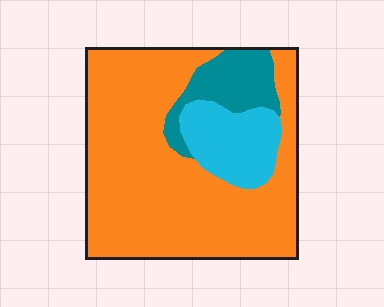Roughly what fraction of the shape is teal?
Teal covers around 10% of the shape.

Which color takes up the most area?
Orange, at roughly 75%.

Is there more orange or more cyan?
Orange.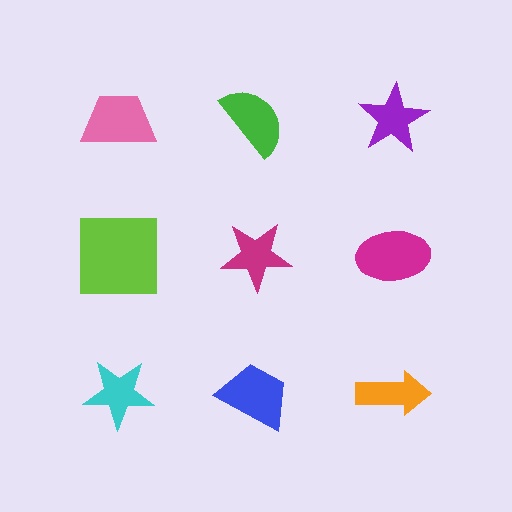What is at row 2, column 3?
A magenta ellipse.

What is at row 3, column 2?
A blue trapezoid.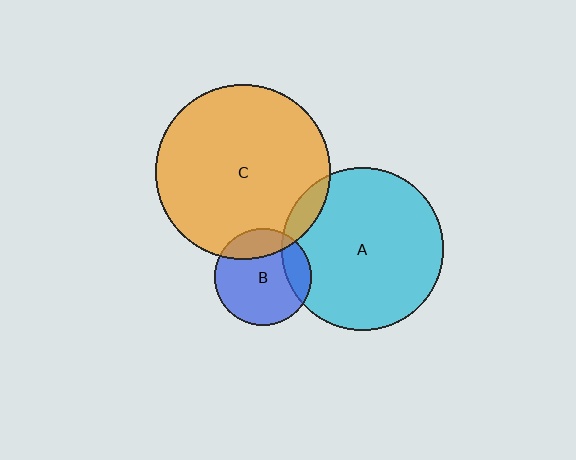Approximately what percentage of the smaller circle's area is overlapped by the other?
Approximately 20%.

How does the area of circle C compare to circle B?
Approximately 3.2 times.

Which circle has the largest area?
Circle C (orange).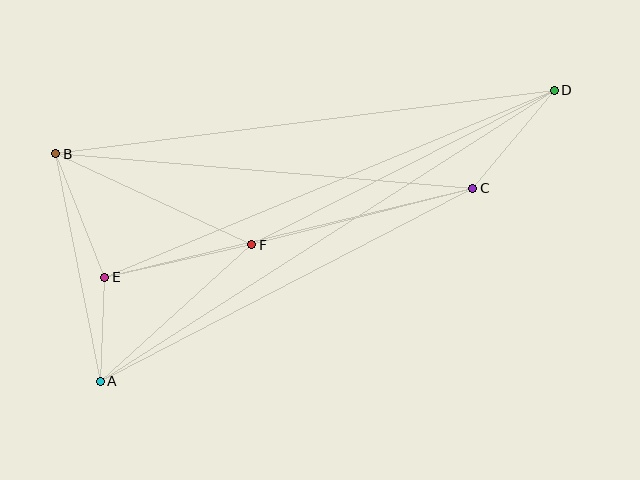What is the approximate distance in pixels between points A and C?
The distance between A and C is approximately 419 pixels.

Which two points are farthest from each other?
Points A and D are farthest from each other.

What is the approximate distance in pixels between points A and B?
The distance between A and B is approximately 232 pixels.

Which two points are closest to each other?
Points A and E are closest to each other.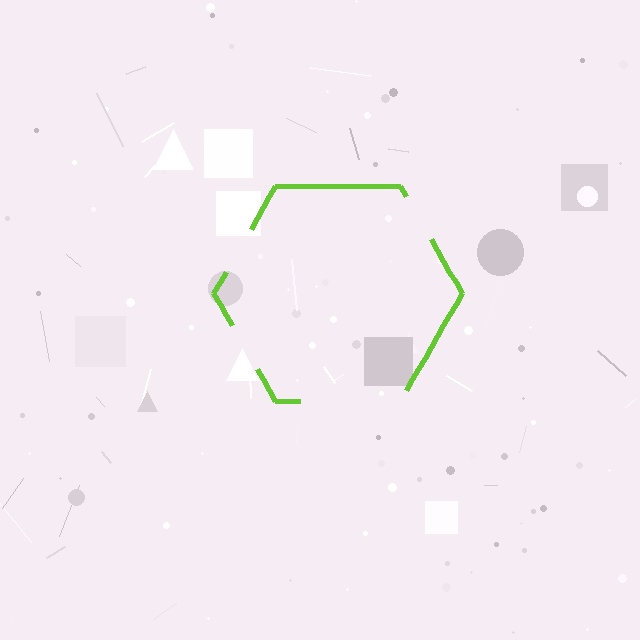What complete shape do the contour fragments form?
The contour fragments form a hexagon.